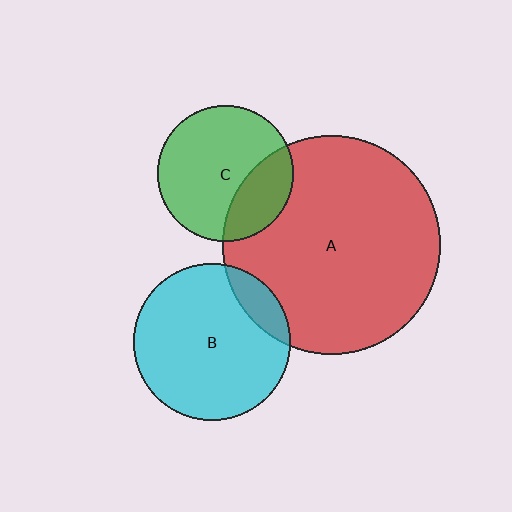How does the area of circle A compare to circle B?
Approximately 2.0 times.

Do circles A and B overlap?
Yes.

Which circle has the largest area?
Circle A (red).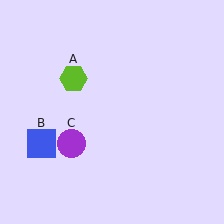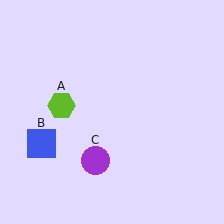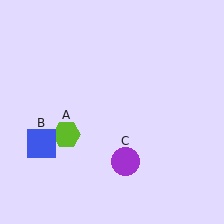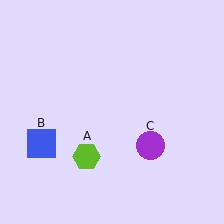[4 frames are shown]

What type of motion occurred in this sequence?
The lime hexagon (object A), purple circle (object C) rotated counterclockwise around the center of the scene.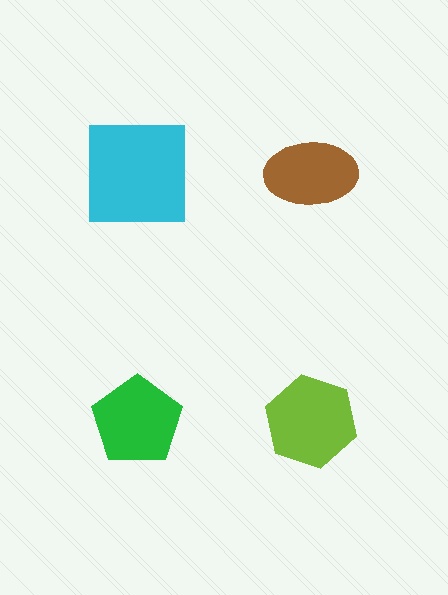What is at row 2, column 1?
A green pentagon.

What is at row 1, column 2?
A brown ellipse.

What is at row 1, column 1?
A cyan square.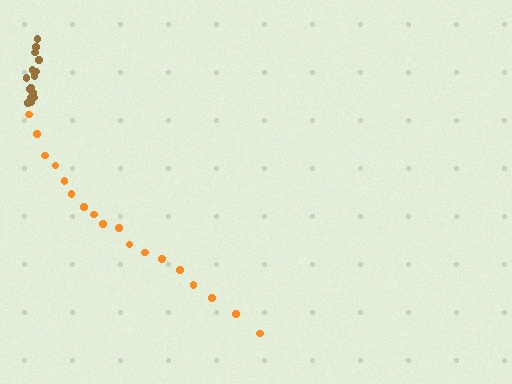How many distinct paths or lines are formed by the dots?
There are 2 distinct paths.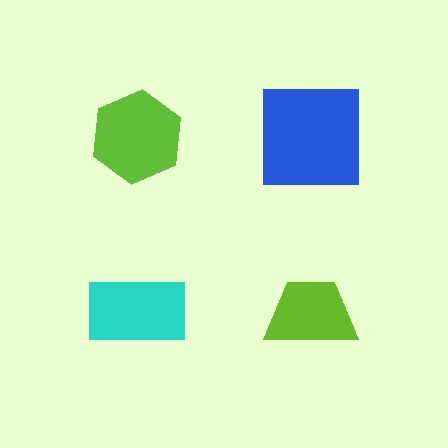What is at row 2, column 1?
A cyan rectangle.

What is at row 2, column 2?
A lime trapezoid.